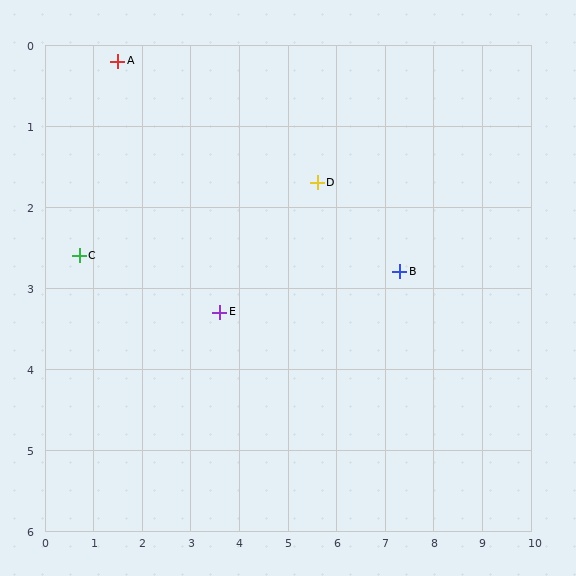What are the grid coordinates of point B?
Point B is at approximately (7.3, 2.8).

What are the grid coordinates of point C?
Point C is at approximately (0.7, 2.6).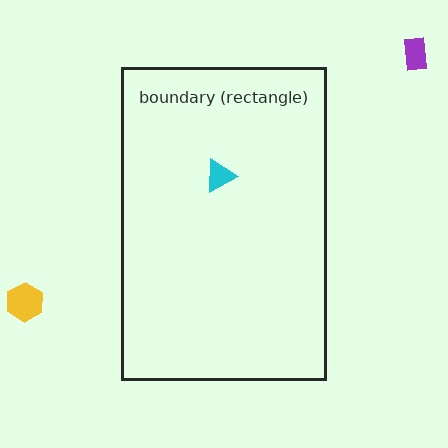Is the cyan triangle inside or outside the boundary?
Inside.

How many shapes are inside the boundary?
1 inside, 2 outside.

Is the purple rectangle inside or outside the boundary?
Outside.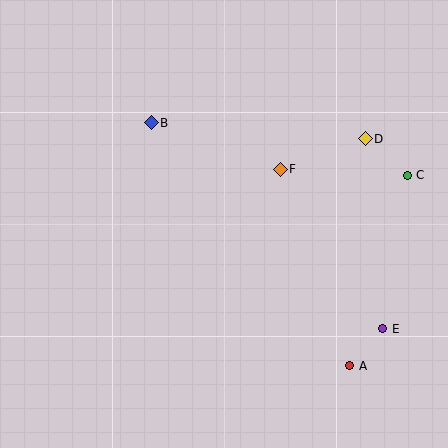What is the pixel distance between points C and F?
The distance between C and F is 127 pixels.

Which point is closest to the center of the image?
Point F at (280, 169) is closest to the center.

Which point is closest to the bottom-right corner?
Point A is closest to the bottom-right corner.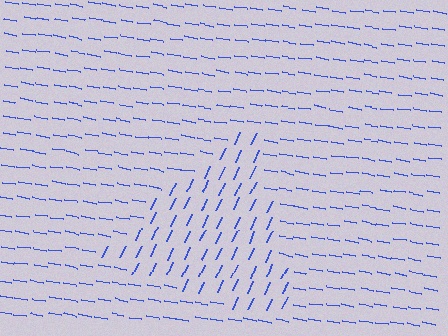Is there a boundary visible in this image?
Yes, there is a texture boundary formed by a change in line orientation.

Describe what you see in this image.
The image is filled with small blue line segments. A triangle region in the image has lines oriented differently from the surrounding lines, creating a visible texture boundary.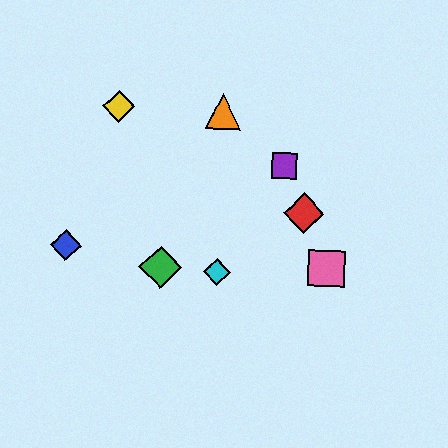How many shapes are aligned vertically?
2 shapes (the orange triangle, the cyan diamond) are aligned vertically.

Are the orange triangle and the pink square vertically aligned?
No, the orange triangle is at x≈223 and the pink square is at x≈326.